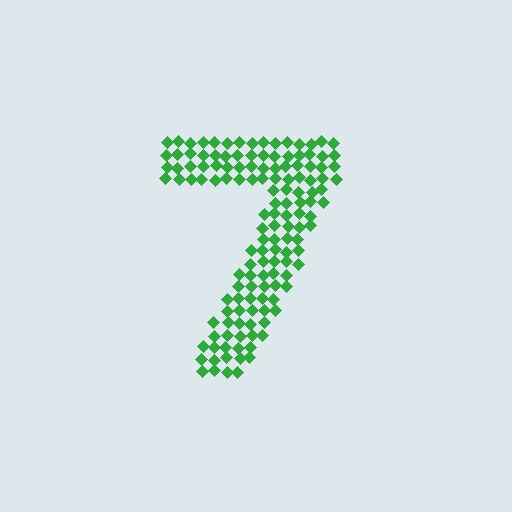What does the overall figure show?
The overall figure shows the digit 7.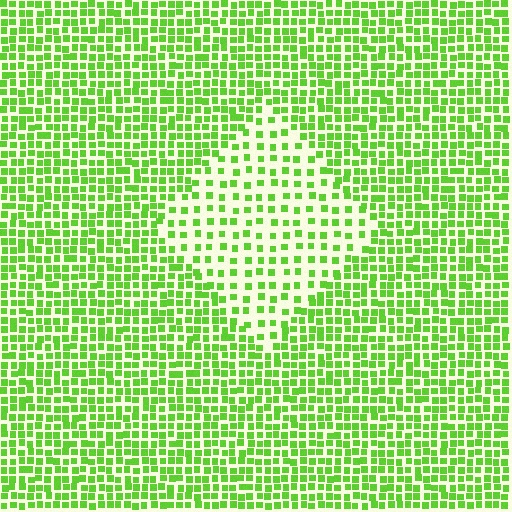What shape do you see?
I see a diamond.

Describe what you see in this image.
The image contains small lime elements arranged at two different densities. A diamond-shaped region is visible where the elements are less densely packed than the surrounding area.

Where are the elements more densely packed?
The elements are more densely packed outside the diamond boundary.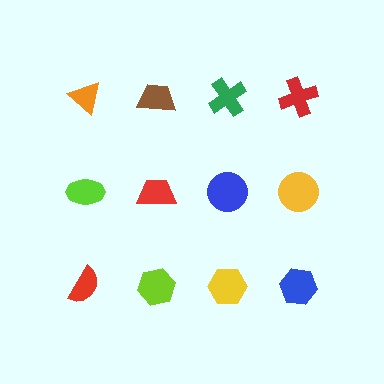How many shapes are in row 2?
4 shapes.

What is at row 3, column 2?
A lime hexagon.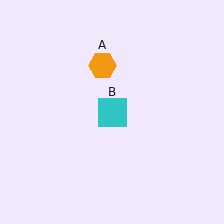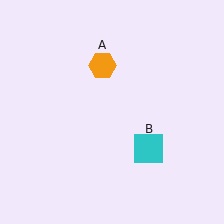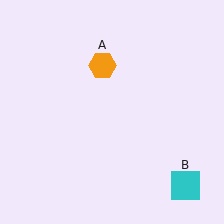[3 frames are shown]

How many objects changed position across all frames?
1 object changed position: cyan square (object B).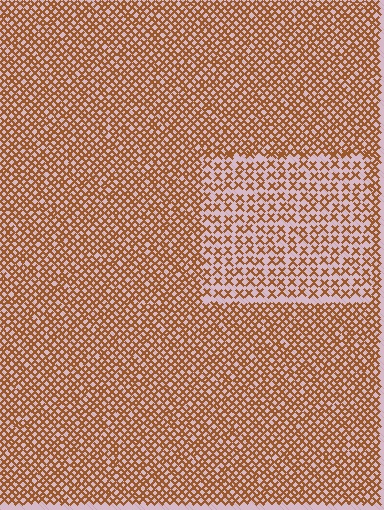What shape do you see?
I see a rectangle.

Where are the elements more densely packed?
The elements are more densely packed outside the rectangle boundary.